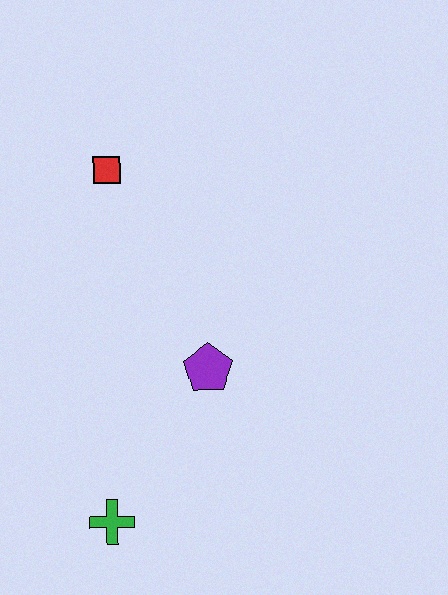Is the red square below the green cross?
No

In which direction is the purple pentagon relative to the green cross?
The purple pentagon is above the green cross.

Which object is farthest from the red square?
The green cross is farthest from the red square.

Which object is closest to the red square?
The purple pentagon is closest to the red square.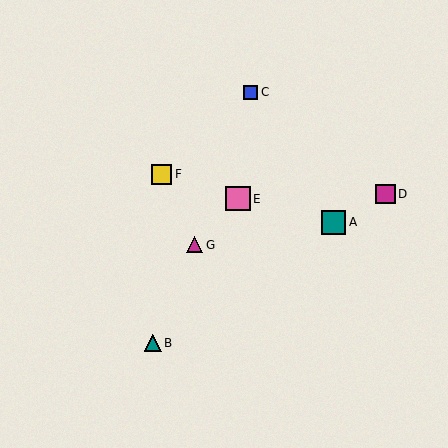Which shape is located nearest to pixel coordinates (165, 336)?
The teal triangle (labeled B) at (153, 343) is nearest to that location.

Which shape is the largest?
The pink square (labeled E) is the largest.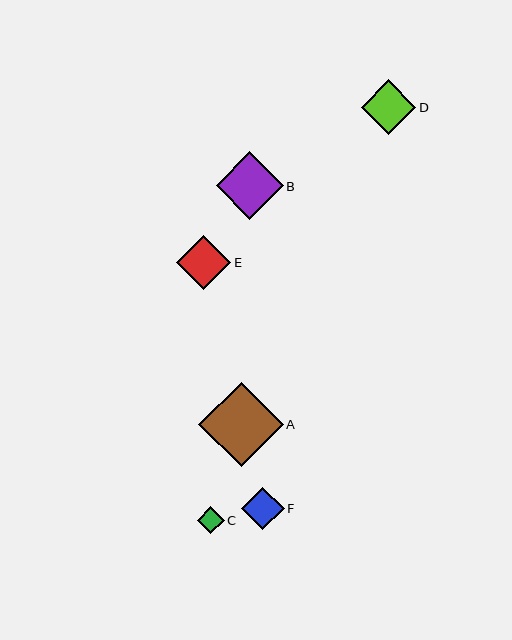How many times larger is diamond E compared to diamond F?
Diamond E is approximately 1.3 times the size of diamond F.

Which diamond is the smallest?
Diamond C is the smallest with a size of approximately 27 pixels.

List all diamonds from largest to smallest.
From largest to smallest: A, B, D, E, F, C.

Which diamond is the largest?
Diamond A is the largest with a size of approximately 84 pixels.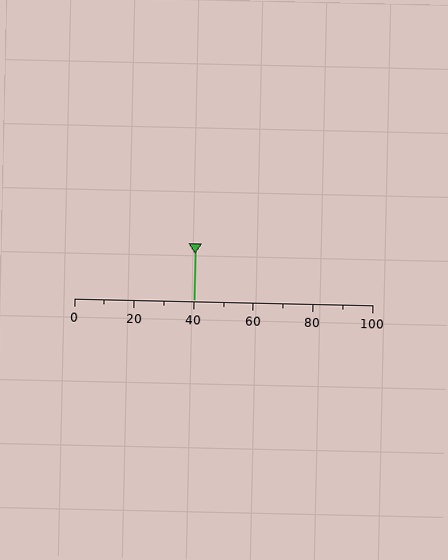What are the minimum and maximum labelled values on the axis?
The axis runs from 0 to 100.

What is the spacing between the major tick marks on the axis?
The major ticks are spaced 20 apart.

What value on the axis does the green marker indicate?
The marker indicates approximately 40.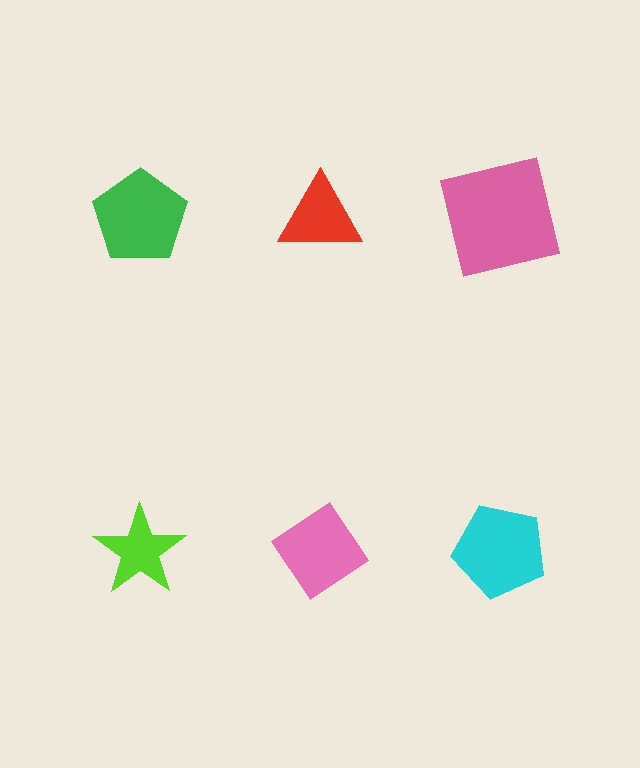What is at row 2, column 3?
A cyan pentagon.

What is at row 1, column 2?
A red triangle.